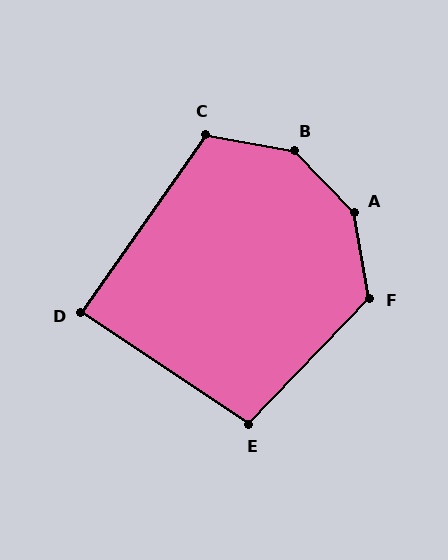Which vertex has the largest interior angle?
A, at approximately 146 degrees.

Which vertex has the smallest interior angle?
D, at approximately 89 degrees.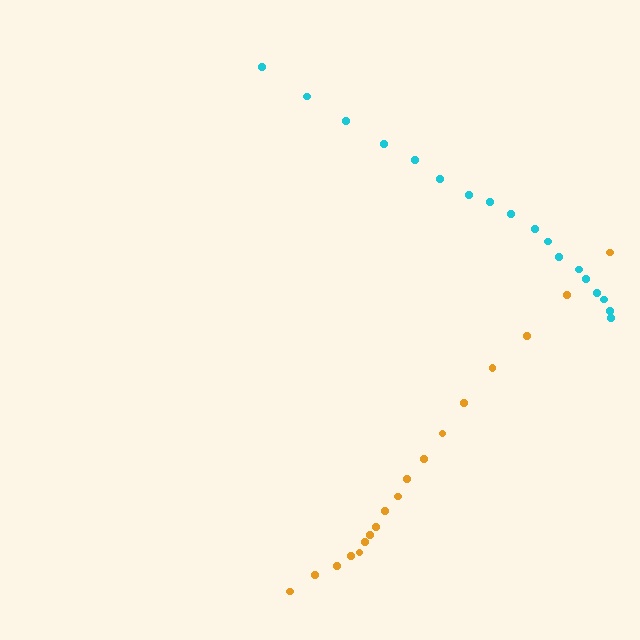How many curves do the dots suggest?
There are 2 distinct paths.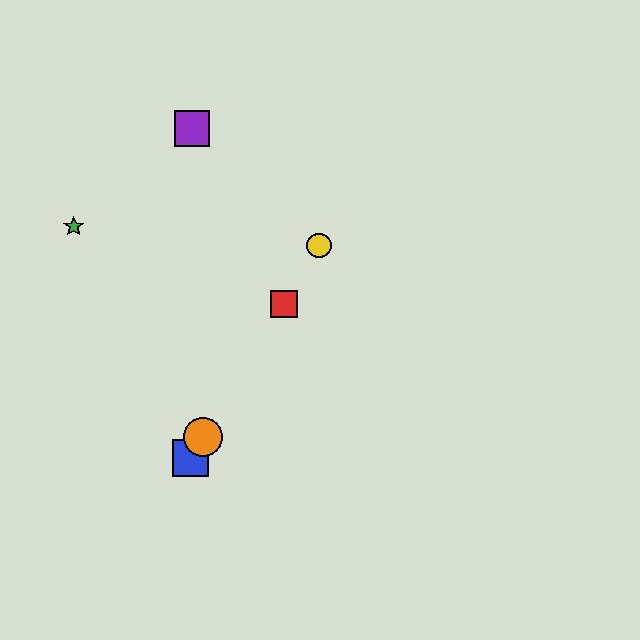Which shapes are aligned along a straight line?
The red square, the blue square, the yellow circle, the orange circle are aligned along a straight line.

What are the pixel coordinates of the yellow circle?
The yellow circle is at (319, 246).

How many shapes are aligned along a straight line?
4 shapes (the red square, the blue square, the yellow circle, the orange circle) are aligned along a straight line.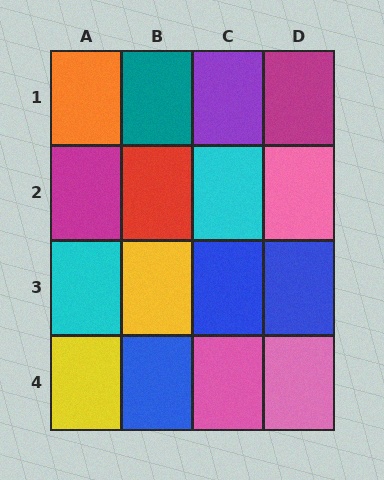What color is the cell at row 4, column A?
Yellow.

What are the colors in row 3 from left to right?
Cyan, yellow, blue, blue.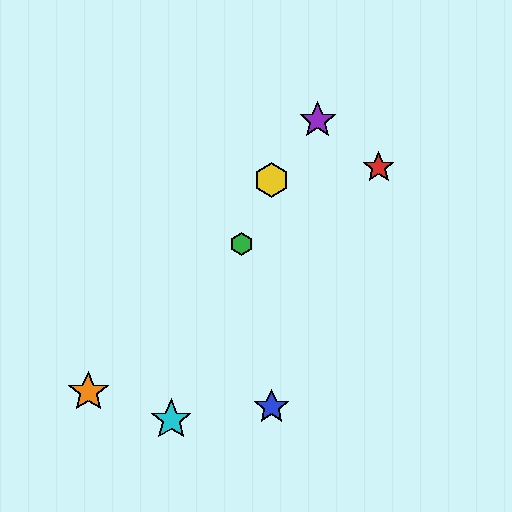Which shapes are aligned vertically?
The blue star, the yellow hexagon are aligned vertically.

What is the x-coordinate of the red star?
The red star is at x≈379.